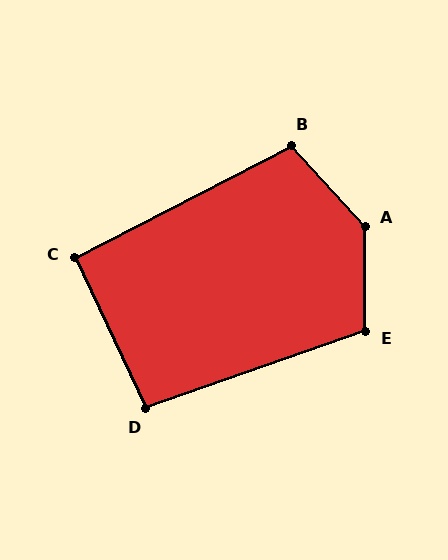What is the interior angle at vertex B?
Approximately 105 degrees (obtuse).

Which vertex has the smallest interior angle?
C, at approximately 92 degrees.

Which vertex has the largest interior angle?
A, at approximately 138 degrees.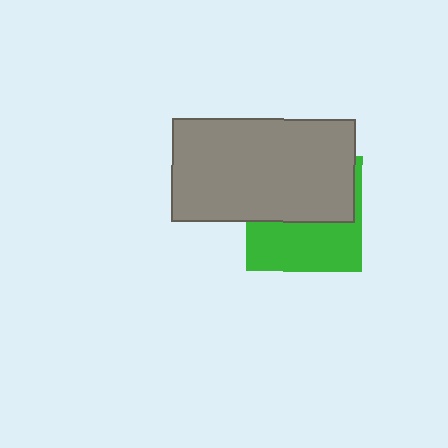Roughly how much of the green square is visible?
About half of it is visible (roughly 46%).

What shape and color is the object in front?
The object in front is a gray rectangle.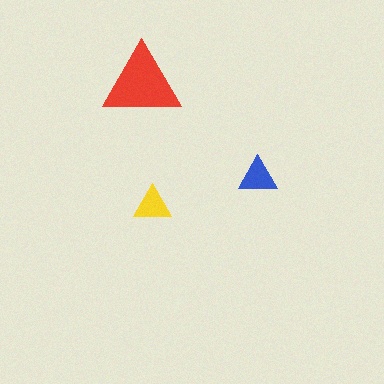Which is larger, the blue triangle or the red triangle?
The red one.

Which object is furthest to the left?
The red triangle is leftmost.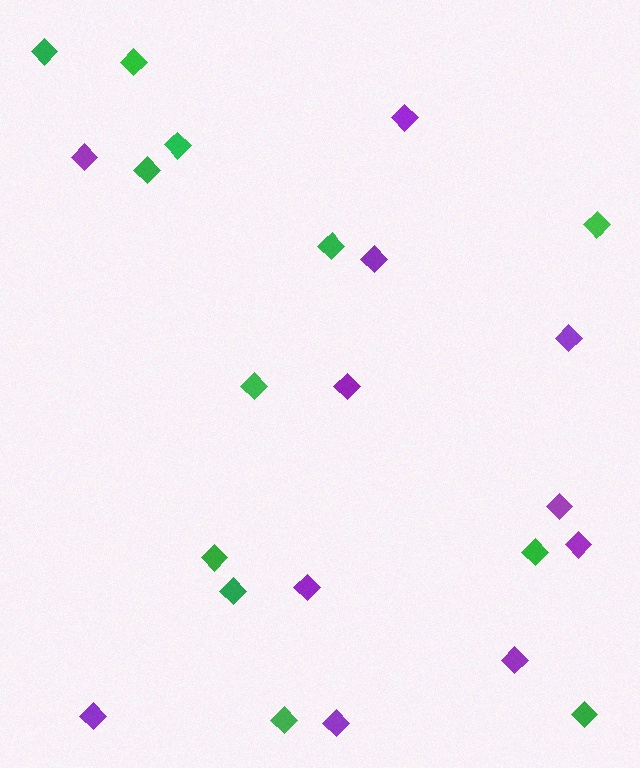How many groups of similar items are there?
There are 2 groups: one group of purple diamonds (11) and one group of green diamonds (12).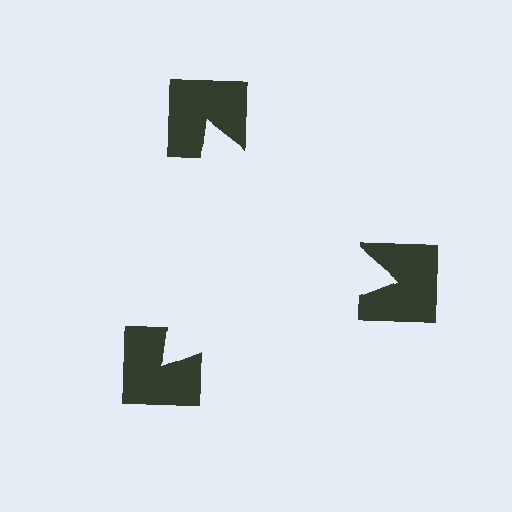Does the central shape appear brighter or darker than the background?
It typically appears slightly brighter than the background, even though no actual brightness change is drawn.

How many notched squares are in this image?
There are 3 — one at each vertex of the illusory triangle.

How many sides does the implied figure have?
3 sides.